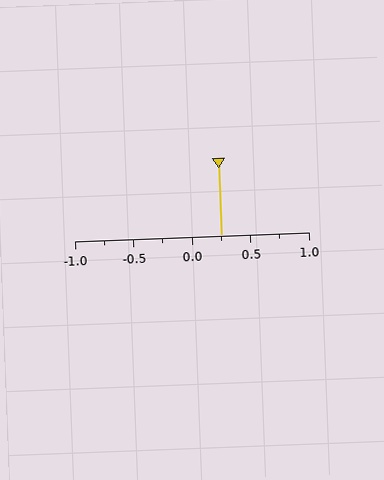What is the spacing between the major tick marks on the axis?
The major ticks are spaced 0.5 apart.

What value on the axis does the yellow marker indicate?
The marker indicates approximately 0.25.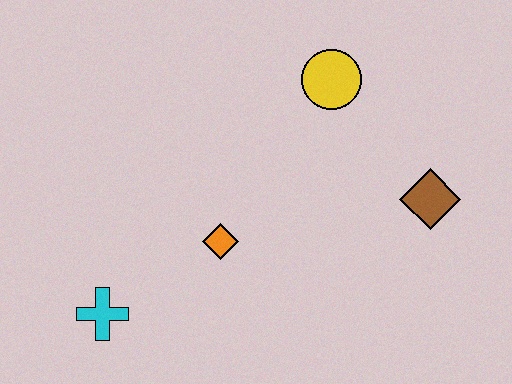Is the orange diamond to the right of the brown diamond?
No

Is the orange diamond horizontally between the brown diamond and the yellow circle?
No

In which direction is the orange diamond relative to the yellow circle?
The orange diamond is below the yellow circle.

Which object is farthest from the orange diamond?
The brown diamond is farthest from the orange diamond.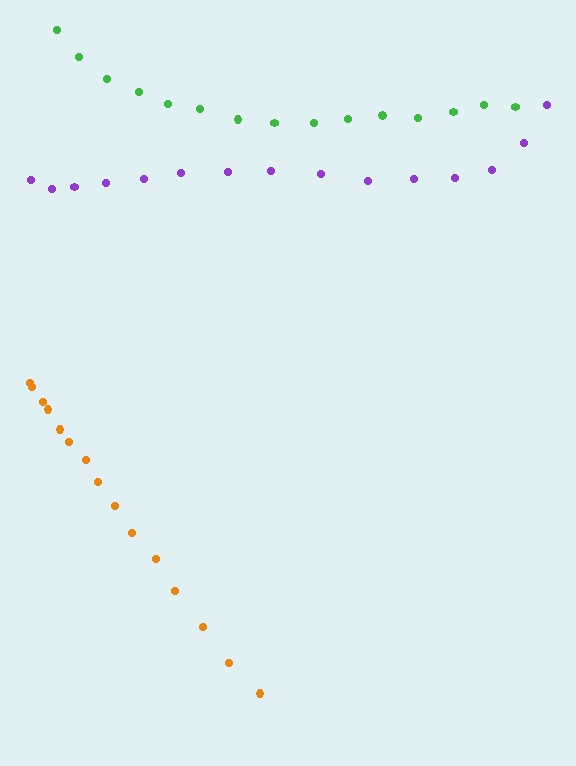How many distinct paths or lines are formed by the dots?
There are 3 distinct paths.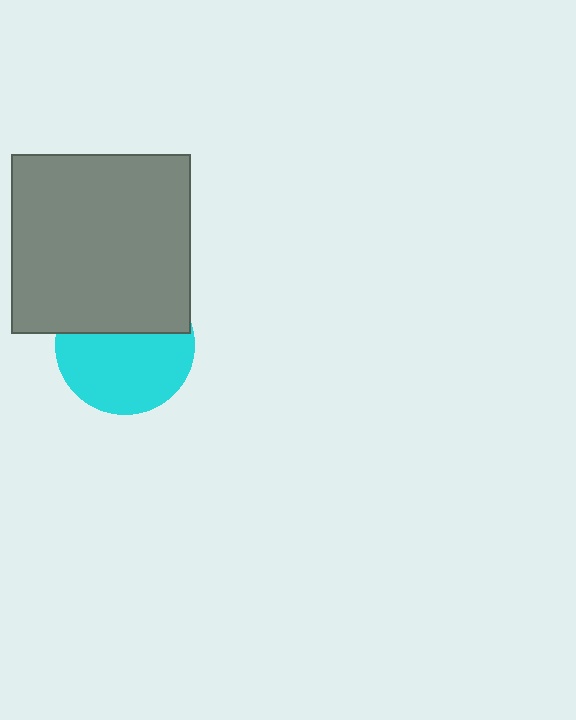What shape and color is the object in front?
The object in front is a gray square.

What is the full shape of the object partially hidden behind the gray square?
The partially hidden object is a cyan circle.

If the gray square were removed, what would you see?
You would see the complete cyan circle.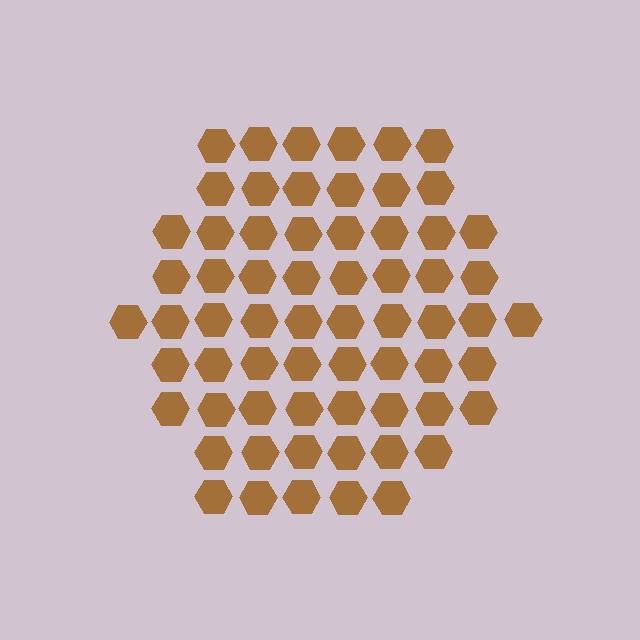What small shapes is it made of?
It is made of small hexagons.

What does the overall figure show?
The overall figure shows a hexagon.